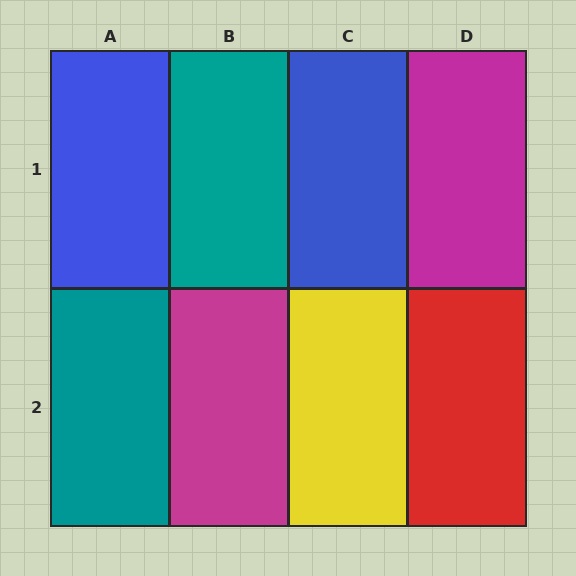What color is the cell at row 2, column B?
Magenta.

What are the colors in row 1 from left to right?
Blue, teal, blue, magenta.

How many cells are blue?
2 cells are blue.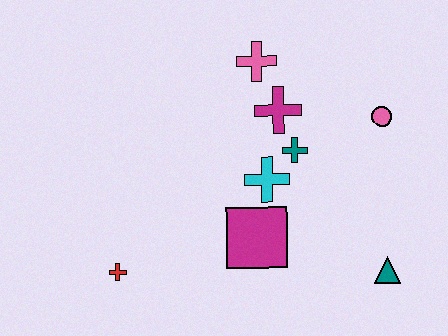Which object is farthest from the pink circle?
The red cross is farthest from the pink circle.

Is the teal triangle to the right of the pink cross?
Yes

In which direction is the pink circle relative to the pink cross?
The pink circle is to the right of the pink cross.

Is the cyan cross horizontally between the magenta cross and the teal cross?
No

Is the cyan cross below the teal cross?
Yes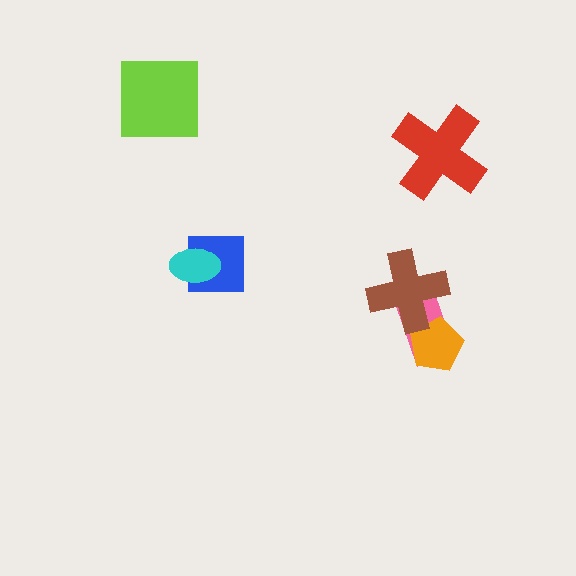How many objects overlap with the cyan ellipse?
1 object overlaps with the cyan ellipse.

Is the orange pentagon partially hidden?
Yes, it is partially covered by another shape.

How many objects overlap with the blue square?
1 object overlaps with the blue square.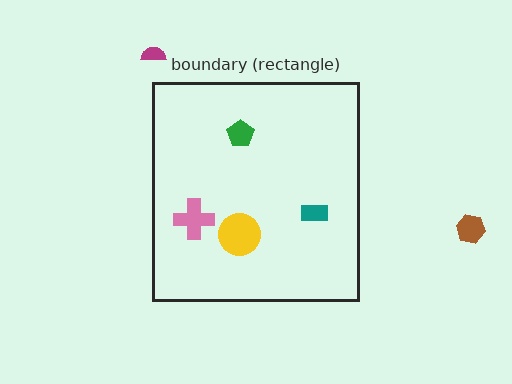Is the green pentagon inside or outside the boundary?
Inside.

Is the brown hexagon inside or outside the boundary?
Outside.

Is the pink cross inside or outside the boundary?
Inside.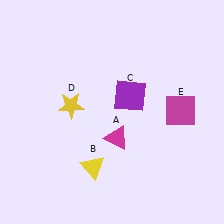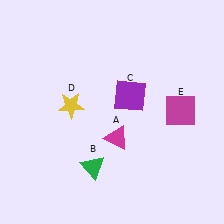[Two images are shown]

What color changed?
The triangle (B) changed from yellow in Image 1 to green in Image 2.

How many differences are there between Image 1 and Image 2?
There is 1 difference between the two images.